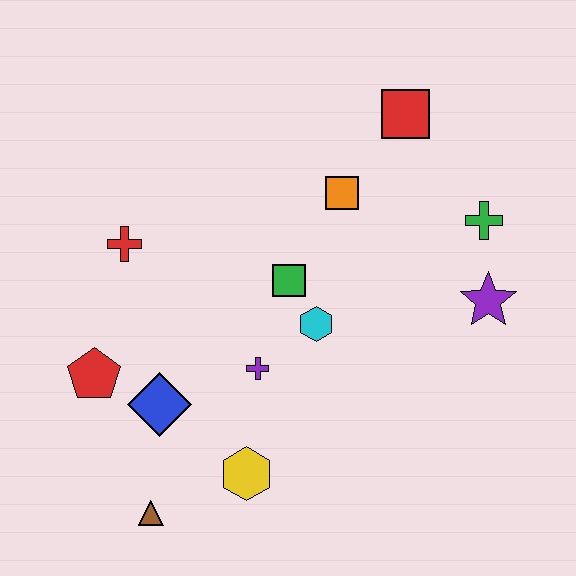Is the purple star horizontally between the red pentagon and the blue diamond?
No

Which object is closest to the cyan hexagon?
The green square is closest to the cyan hexagon.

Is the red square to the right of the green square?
Yes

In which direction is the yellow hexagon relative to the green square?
The yellow hexagon is below the green square.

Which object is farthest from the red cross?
The purple star is farthest from the red cross.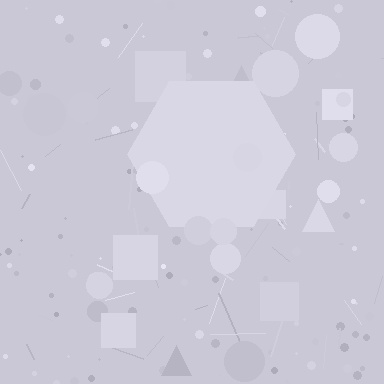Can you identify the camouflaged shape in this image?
The camouflaged shape is a hexagon.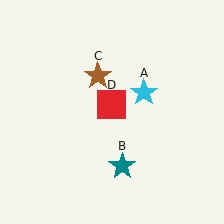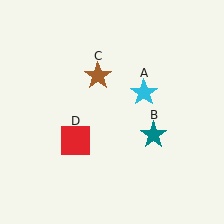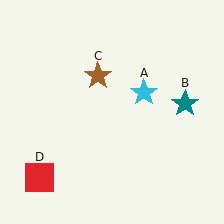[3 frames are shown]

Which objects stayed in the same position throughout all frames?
Cyan star (object A) and brown star (object C) remained stationary.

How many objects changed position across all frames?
2 objects changed position: teal star (object B), red square (object D).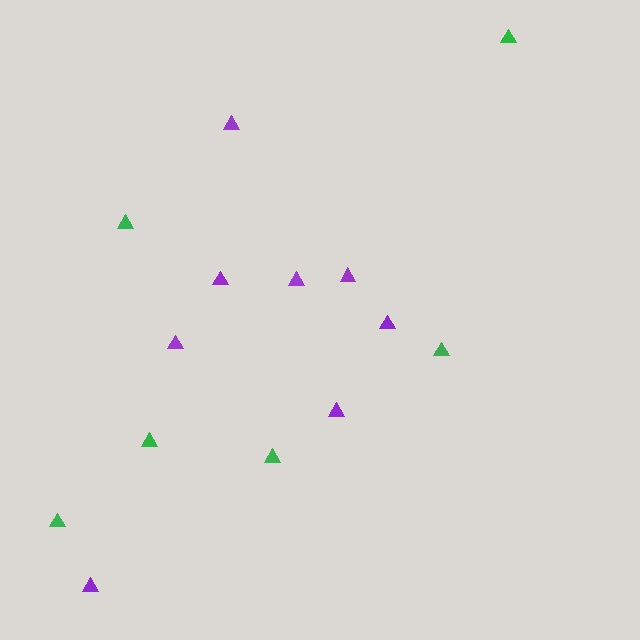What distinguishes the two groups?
There are 2 groups: one group of green triangles (6) and one group of purple triangles (8).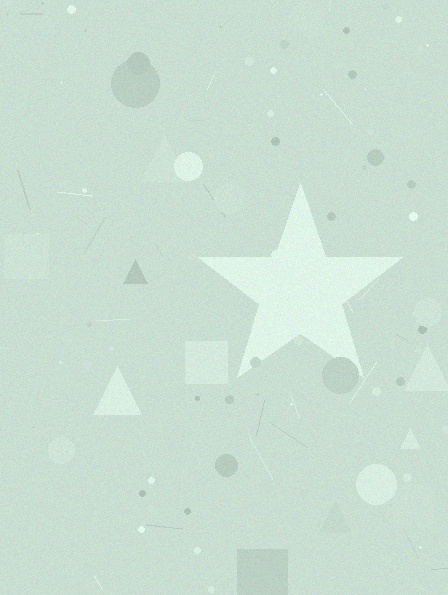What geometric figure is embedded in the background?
A star is embedded in the background.